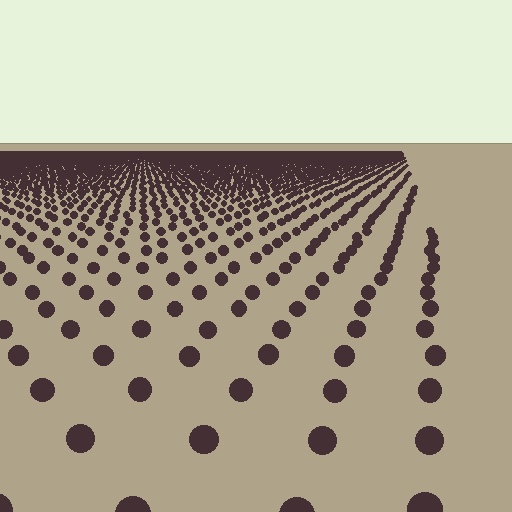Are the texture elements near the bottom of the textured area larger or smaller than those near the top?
Larger. Near the bottom, elements are closer to the viewer and appear at a bigger on-screen size.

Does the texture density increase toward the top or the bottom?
Density increases toward the top.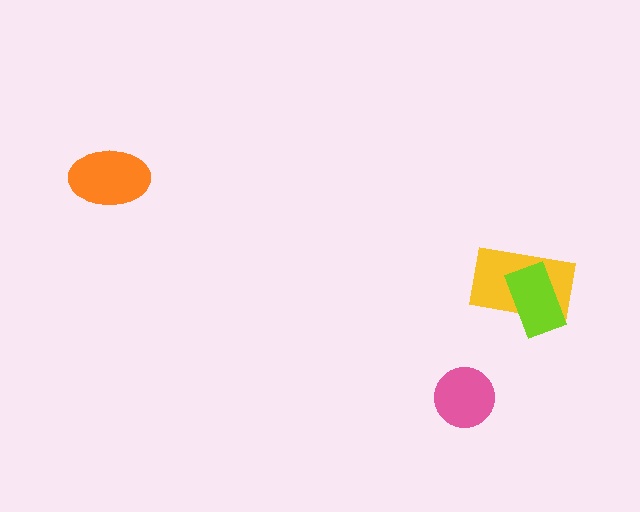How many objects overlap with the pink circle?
0 objects overlap with the pink circle.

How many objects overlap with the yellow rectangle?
1 object overlaps with the yellow rectangle.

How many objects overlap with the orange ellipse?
0 objects overlap with the orange ellipse.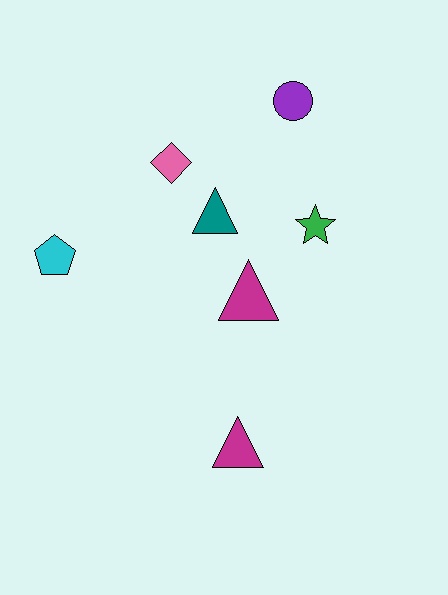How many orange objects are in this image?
There are no orange objects.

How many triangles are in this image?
There are 3 triangles.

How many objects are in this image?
There are 7 objects.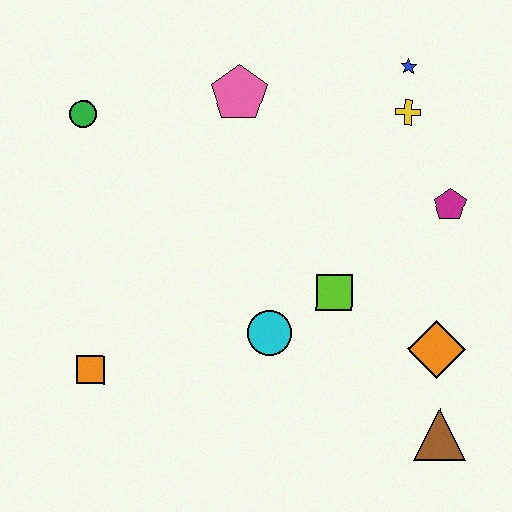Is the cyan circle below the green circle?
Yes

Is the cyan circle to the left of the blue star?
Yes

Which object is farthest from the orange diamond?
The green circle is farthest from the orange diamond.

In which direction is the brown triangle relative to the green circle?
The brown triangle is to the right of the green circle.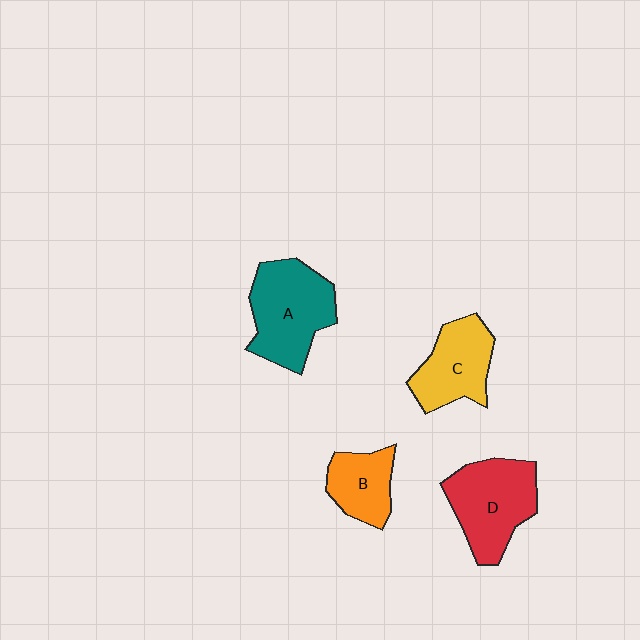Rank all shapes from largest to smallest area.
From largest to smallest: A (teal), D (red), C (yellow), B (orange).